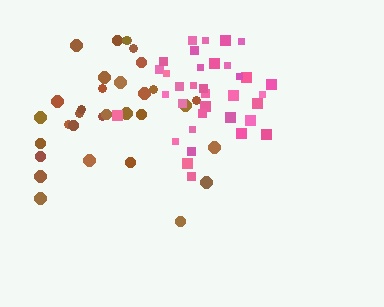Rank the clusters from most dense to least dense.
pink, brown.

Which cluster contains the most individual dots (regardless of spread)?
Pink (35).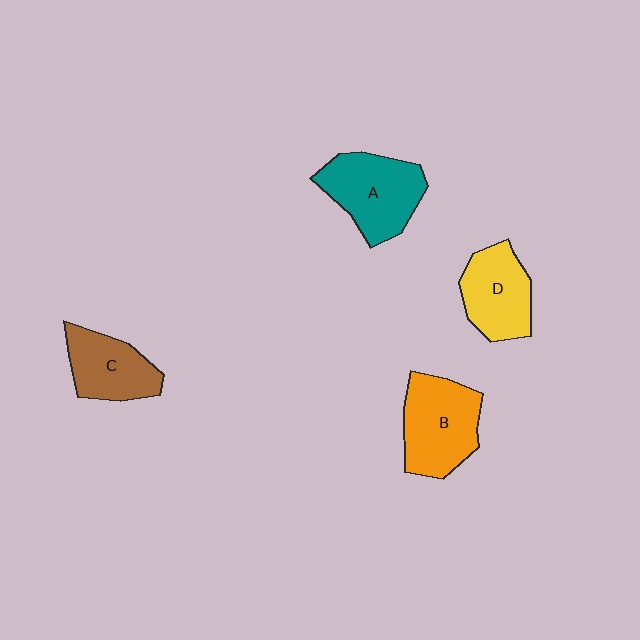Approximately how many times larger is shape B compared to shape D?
Approximately 1.2 times.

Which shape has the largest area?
Shape B (orange).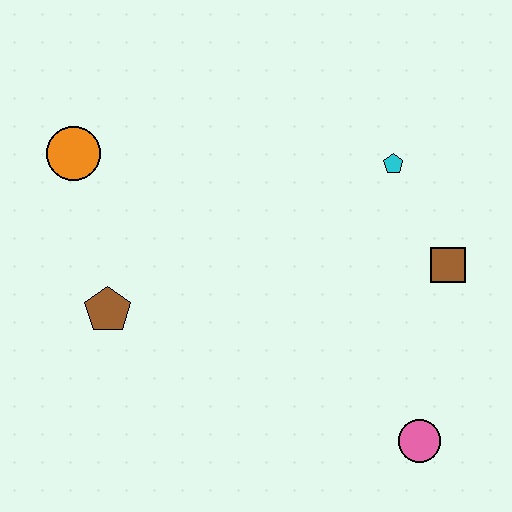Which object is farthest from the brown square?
The orange circle is farthest from the brown square.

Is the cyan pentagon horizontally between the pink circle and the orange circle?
Yes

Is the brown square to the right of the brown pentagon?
Yes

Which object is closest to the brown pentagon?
The orange circle is closest to the brown pentagon.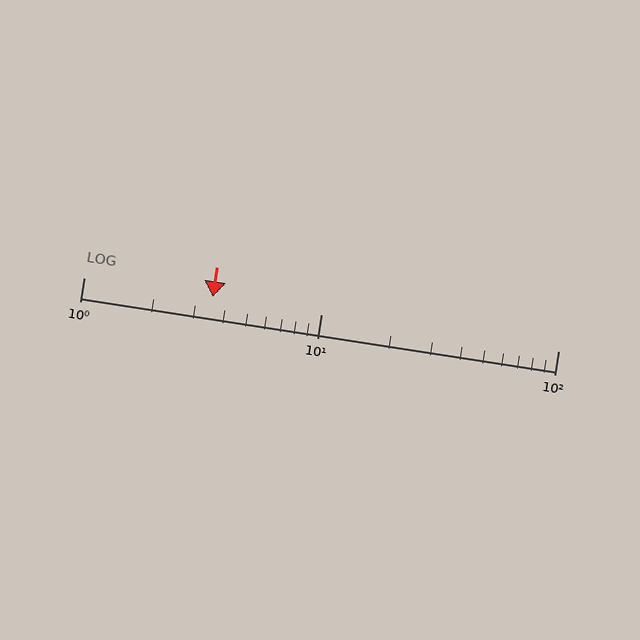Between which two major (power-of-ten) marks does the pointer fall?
The pointer is between 1 and 10.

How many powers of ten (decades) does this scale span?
The scale spans 2 decades, from 1 to 100.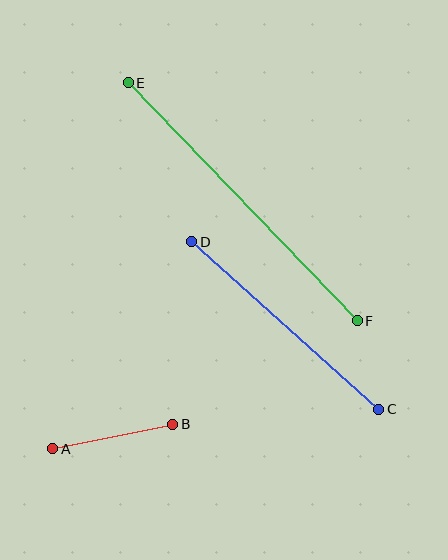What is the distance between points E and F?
The distance is approximately 330 pixels.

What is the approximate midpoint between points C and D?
The midpoint is at approximately (285, 325) pixels.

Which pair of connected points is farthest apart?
Points E and F are farthest apart.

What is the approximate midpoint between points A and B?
The midpoint is at approximately (113, 437) pixels.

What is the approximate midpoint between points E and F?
The midpoint is at approximately (243, 202) pixels.